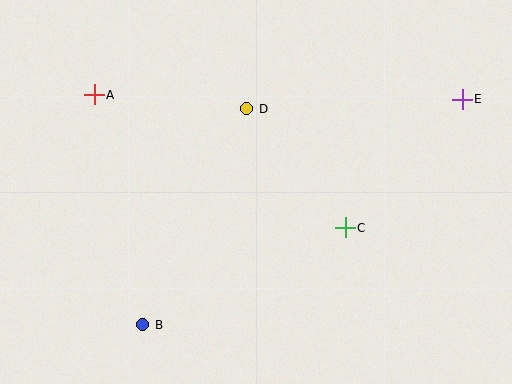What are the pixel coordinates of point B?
Point B is at (143, 325).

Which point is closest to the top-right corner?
Point E is closest to the top-right corner.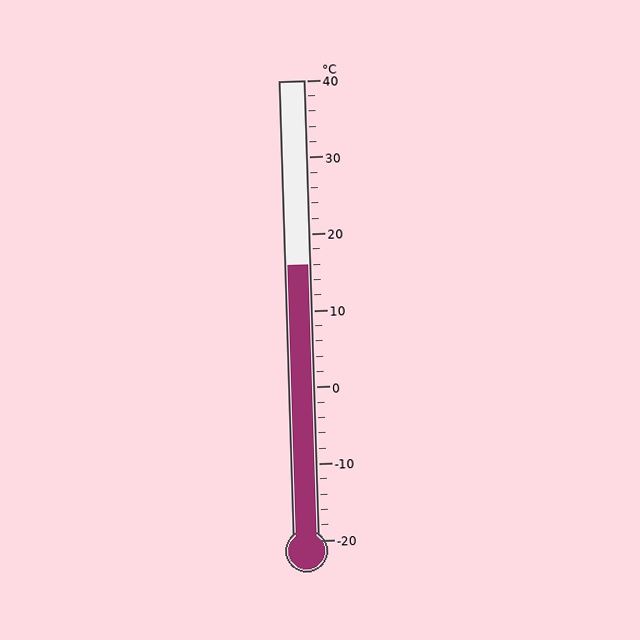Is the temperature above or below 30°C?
The temperature is below 30°C.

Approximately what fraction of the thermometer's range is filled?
The thermometer is filled to approximately 60% of its range.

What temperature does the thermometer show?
The thermometer shows approximately 16°C.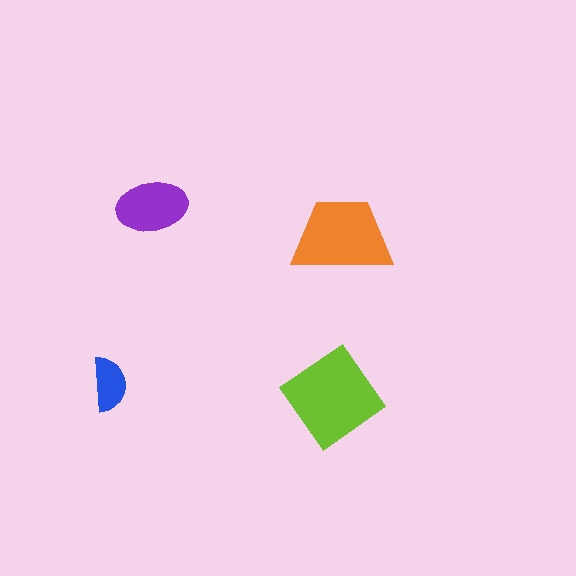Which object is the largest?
The lime diamond.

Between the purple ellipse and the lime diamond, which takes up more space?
The lime diamond.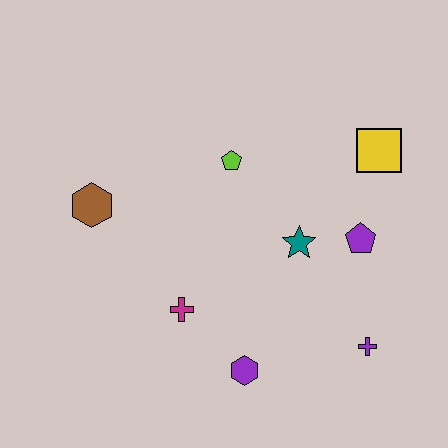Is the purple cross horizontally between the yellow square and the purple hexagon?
Yes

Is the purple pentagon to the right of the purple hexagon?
Yes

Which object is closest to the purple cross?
The purple pentagon is closest to the purple cross.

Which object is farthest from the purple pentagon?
The brown hexagon is farthest from the purple pentagon.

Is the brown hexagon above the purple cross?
Yes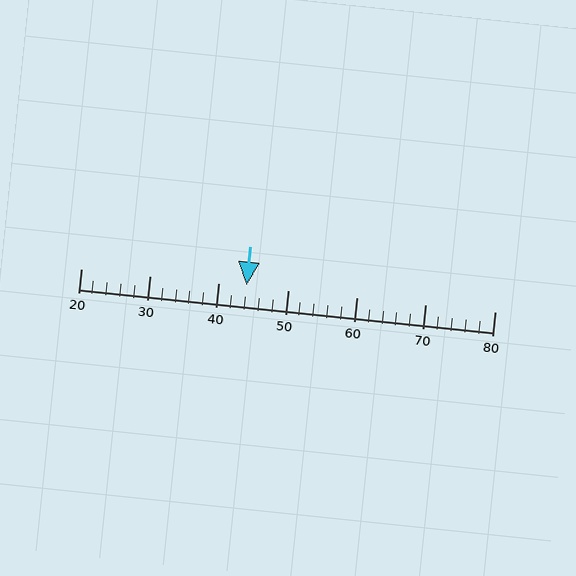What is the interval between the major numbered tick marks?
The major tick marks are spaced 10 units apart.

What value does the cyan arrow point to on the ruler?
The cyan arrow points to approximately 44.